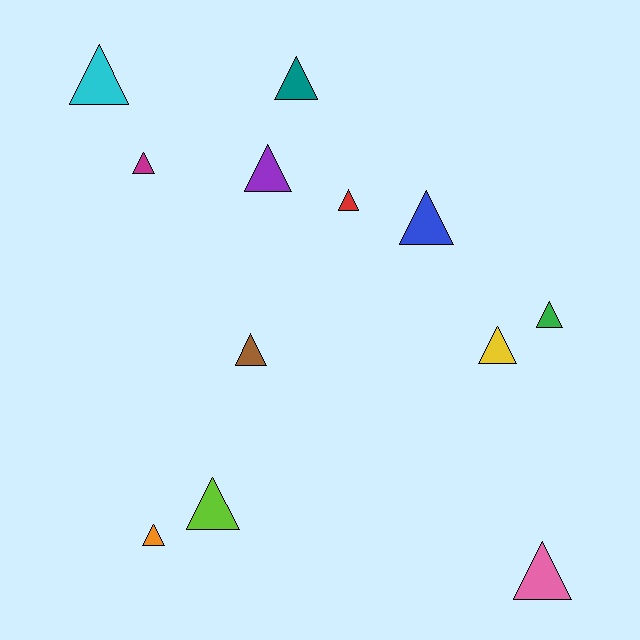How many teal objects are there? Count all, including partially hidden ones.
There is 1 teal object.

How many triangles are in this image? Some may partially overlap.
There are 12 triangles.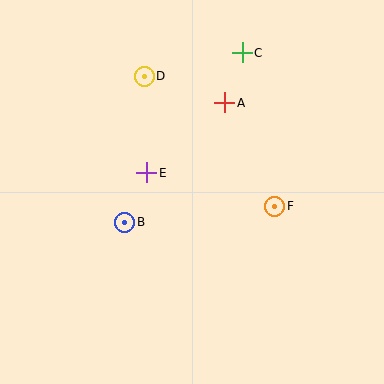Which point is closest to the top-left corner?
Point D is closest to the top-left corner.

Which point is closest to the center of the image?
Point E at (147, 173) is closest to the center.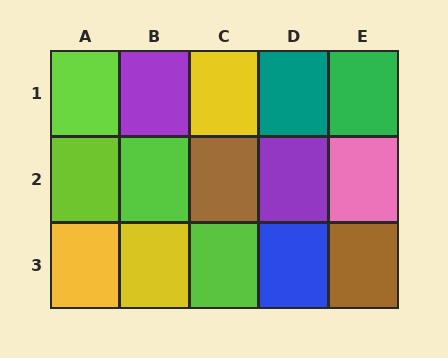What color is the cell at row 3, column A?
Yellow.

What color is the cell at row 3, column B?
Yellow.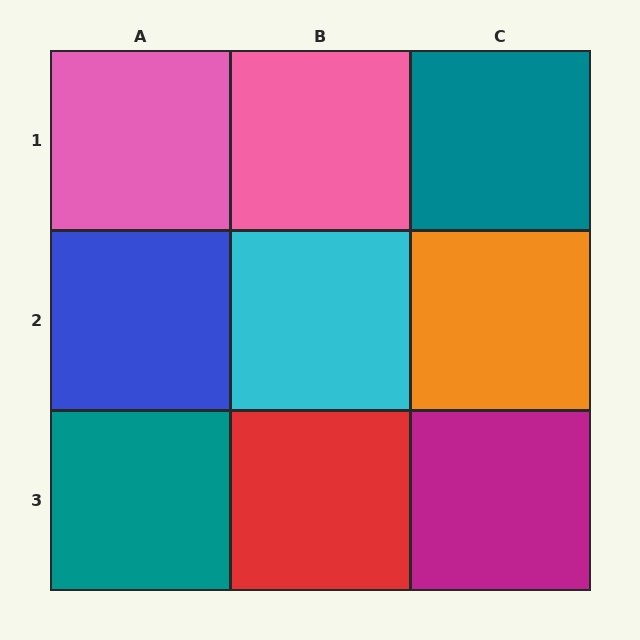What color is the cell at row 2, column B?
Cyan.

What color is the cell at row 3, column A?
Teal.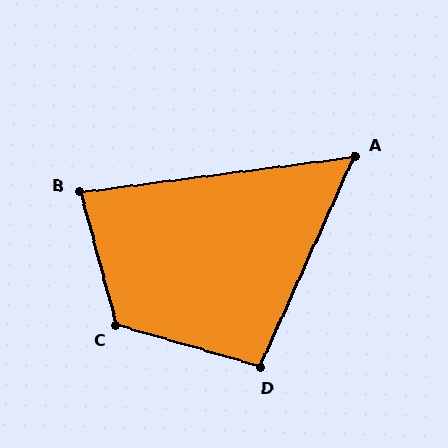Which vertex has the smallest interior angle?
A, at approximately 59 degrees.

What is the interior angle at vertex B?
Approximately 82 degrees (acute).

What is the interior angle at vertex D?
Approximately 98 degrees (obtuse).